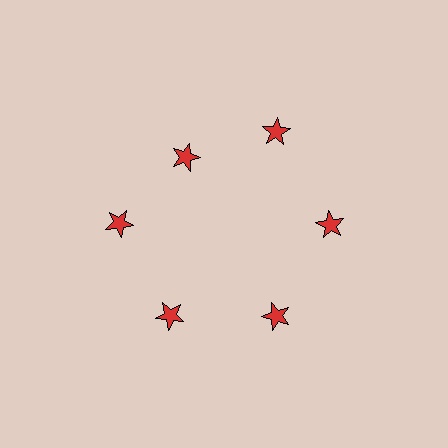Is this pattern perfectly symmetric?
No. The 6 red stars are arranged in a ring, but one element near the 11 o'clock position is pulled inward toward the center, breaking the 6-fold rotational symmetry.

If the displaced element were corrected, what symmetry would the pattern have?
It would have 6-fold rotational symmetry — the pattern would map onto itself every 60 degrees.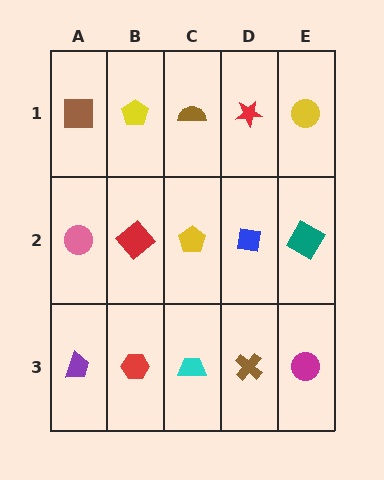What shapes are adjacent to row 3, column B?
A red diamond (row 2, column B), a purple trapezoid (row 3, column A), a cyan trapezoid (row 3, column C).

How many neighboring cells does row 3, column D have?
3.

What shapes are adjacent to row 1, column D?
A blue square (row 2, column D), a brown semicircle (row 1, column C), a yellow circle (row 1, column E).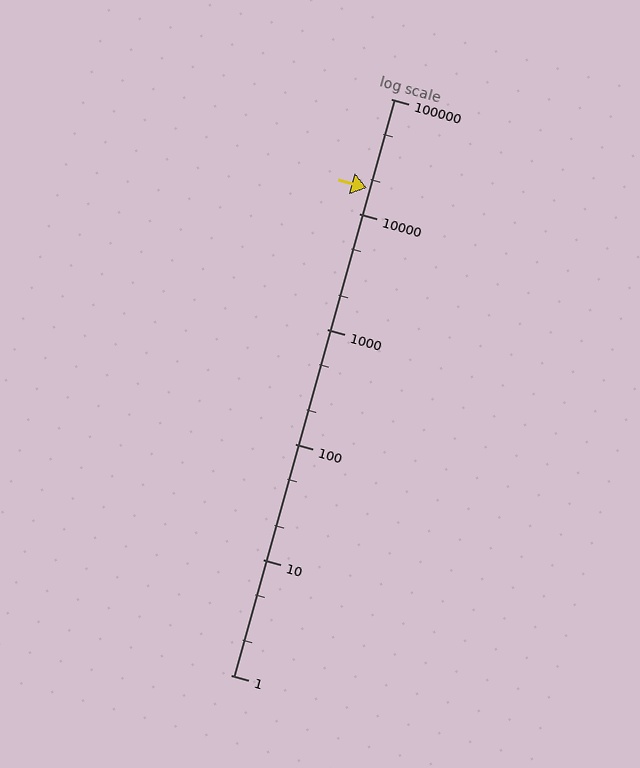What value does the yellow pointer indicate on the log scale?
The pointer indicates approximately 17000.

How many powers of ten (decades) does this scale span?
The scale spans 5 decades, from 1 to 100000.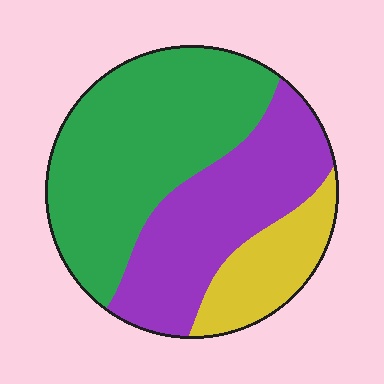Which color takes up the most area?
Green, at roughly 50%.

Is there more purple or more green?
Green.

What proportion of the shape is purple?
Purple covers roughly 35% of the shape.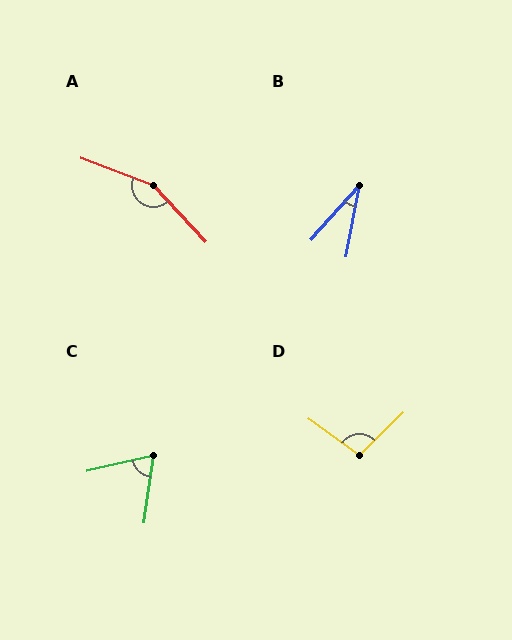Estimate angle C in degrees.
Approximately 69 degrees.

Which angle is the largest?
A, at approximately 153 degrees.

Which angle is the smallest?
B, at approximately 31 degrees.